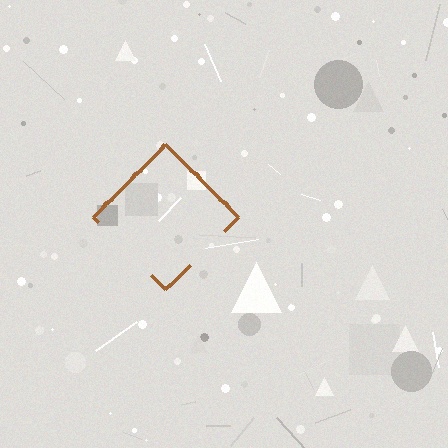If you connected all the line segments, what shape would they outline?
They would outline a diamond.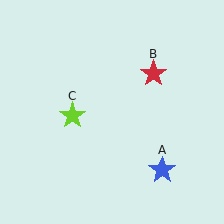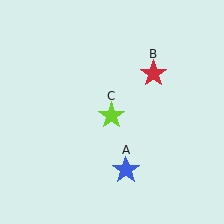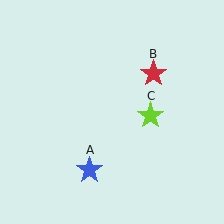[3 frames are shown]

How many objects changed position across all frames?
2 objects changed position: blue star (object A), lime star (object C).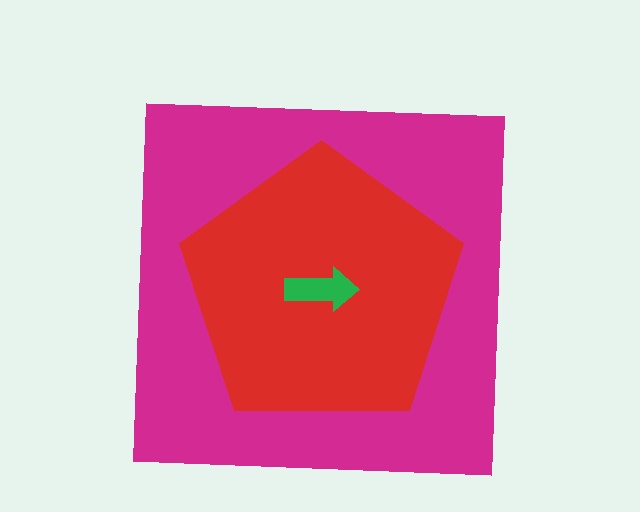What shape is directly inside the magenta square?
The red pentagon.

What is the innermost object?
The green arrow.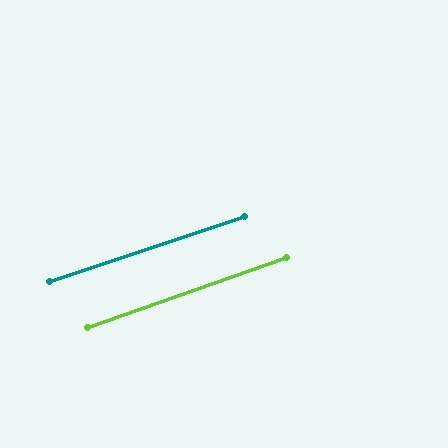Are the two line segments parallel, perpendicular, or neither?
Parallel — their directions differ by only 1.0°.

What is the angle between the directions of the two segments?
Approximately 1 degree.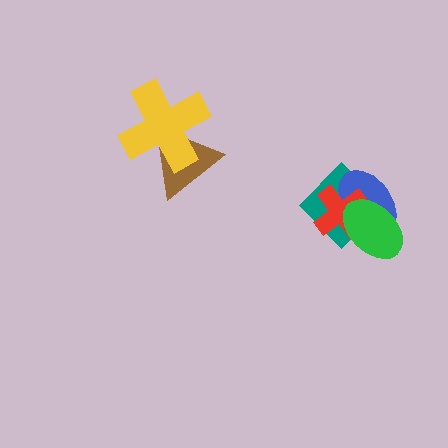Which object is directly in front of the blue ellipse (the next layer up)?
The red cross is directly in front of the blue ellipse.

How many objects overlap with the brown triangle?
1 object overlaps with the brown triangle.